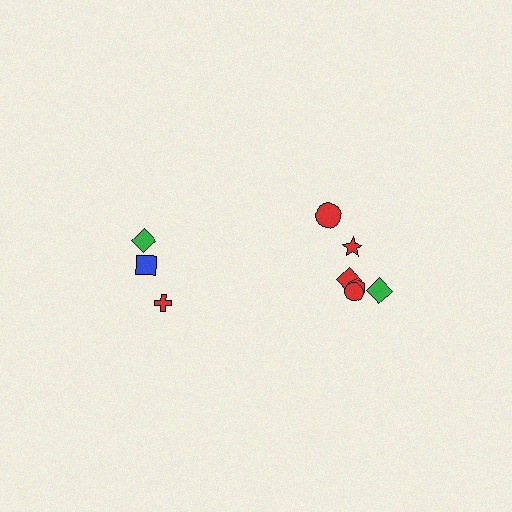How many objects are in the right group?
There are 6 objects.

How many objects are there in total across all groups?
There are 9 objects.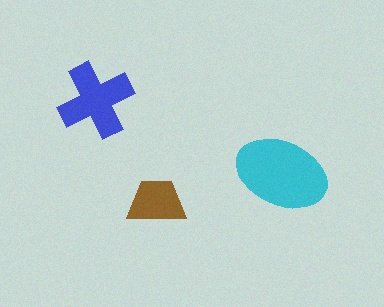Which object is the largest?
The cyan ellipse.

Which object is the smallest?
The brown trapezoid.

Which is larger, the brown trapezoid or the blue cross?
The blue cross.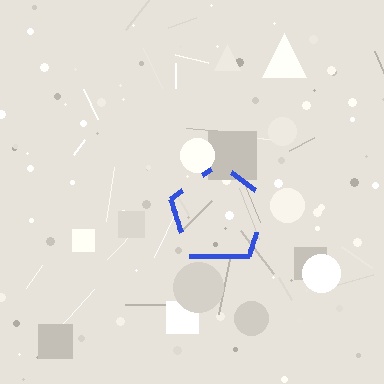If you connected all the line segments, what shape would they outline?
They would outline a pentagon.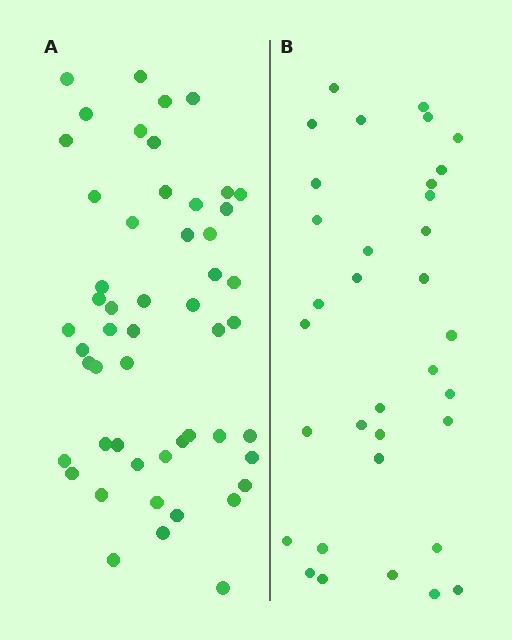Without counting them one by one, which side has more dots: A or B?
Region A (the left region) has more dots.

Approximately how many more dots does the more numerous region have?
Region A has approximately 20 more dots than region B.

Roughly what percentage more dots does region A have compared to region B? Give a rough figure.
About 55% more.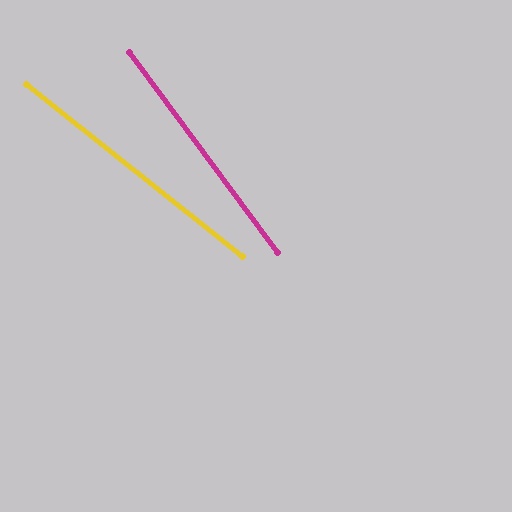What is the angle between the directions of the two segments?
Approximately 15 degrees.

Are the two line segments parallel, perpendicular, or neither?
Neither parallel nor perpendicular — they differ by about 15°.